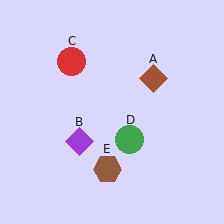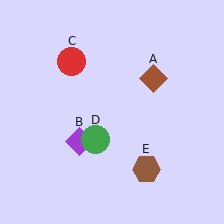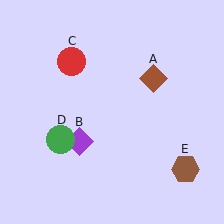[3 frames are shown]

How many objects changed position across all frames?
2 objects changed position: green circle (object D), brown hexagon (object E).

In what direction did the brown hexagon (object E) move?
The brown hexagon (object E) moved right.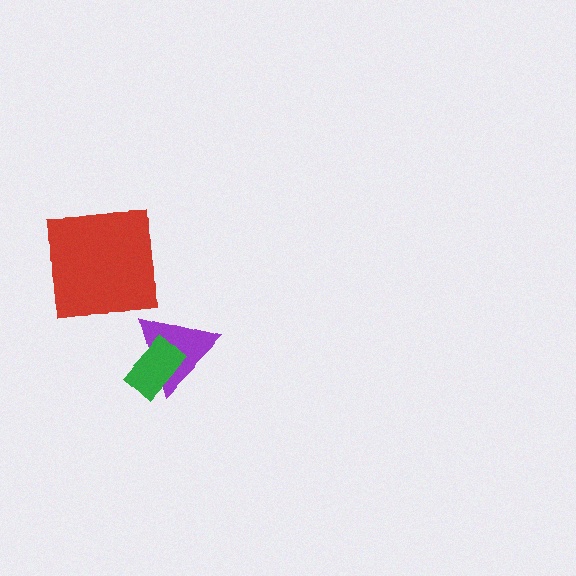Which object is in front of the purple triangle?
The green rectangle is in front of the purple triangle.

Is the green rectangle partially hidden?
No, no other shape covers it.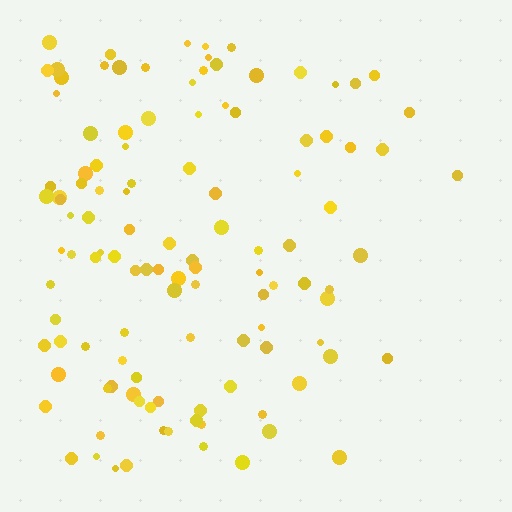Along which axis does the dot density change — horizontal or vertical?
Horizontal.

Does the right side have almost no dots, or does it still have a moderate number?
Still a moderate number, just noticeably fewer than the left.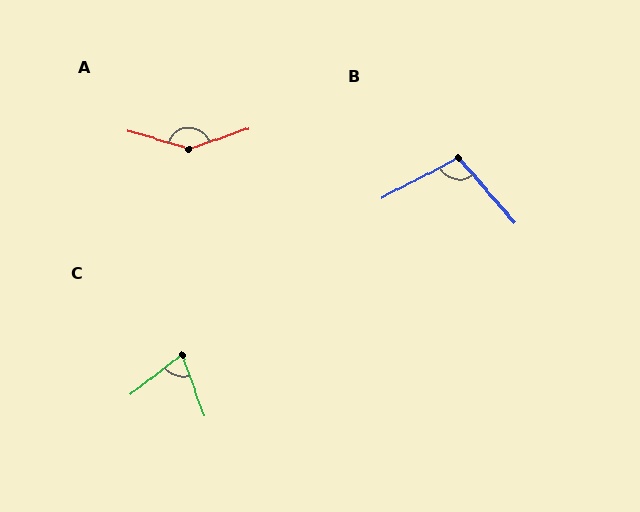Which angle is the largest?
A, at approximately 144 degrees.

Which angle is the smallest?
C, at approximately 72 degrees.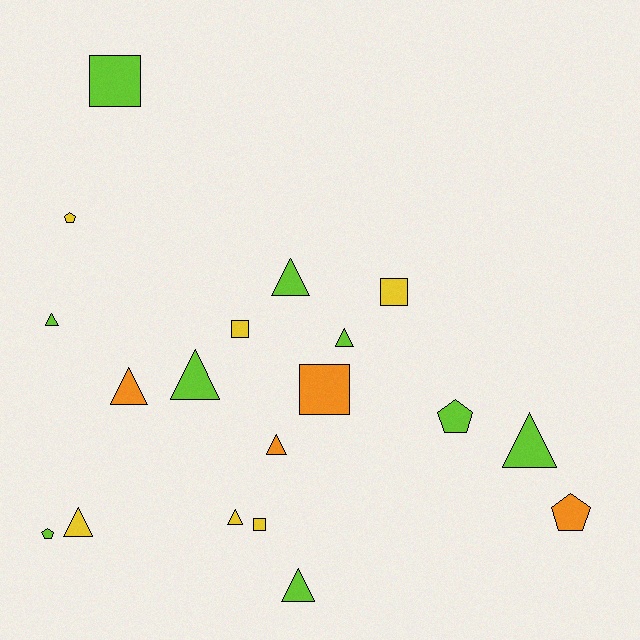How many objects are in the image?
There are 19 objects.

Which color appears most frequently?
Lime, with 9 objects.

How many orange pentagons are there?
There is 1 orange pentagon.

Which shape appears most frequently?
Triangle, with 10 objects.